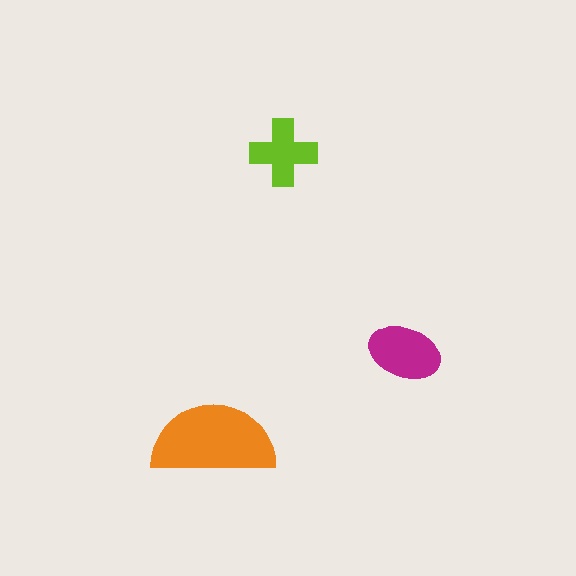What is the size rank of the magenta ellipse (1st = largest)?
2nd.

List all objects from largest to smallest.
The orange semicircle, the magenta ellipse, the lime cross.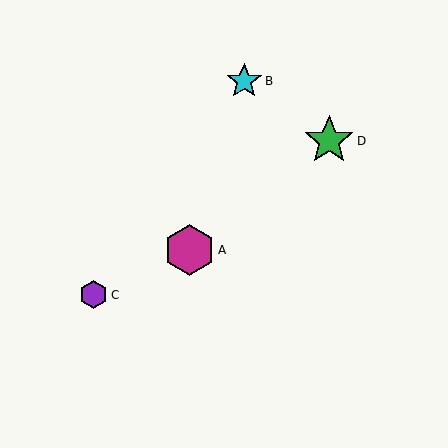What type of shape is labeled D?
Shape D is a green star.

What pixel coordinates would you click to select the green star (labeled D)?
Click at (329, 141) to select the green star D.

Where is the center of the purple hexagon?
The center of the purple hexagon is at (94, 295).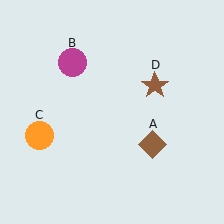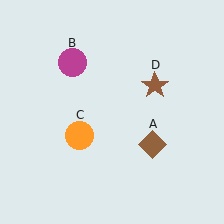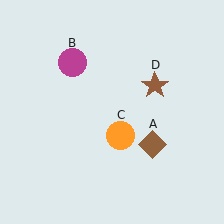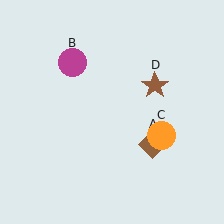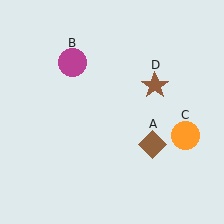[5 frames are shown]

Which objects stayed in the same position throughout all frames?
Brown diamond (object A) and magenta circle (object B) and brown star (object D) remained stationary.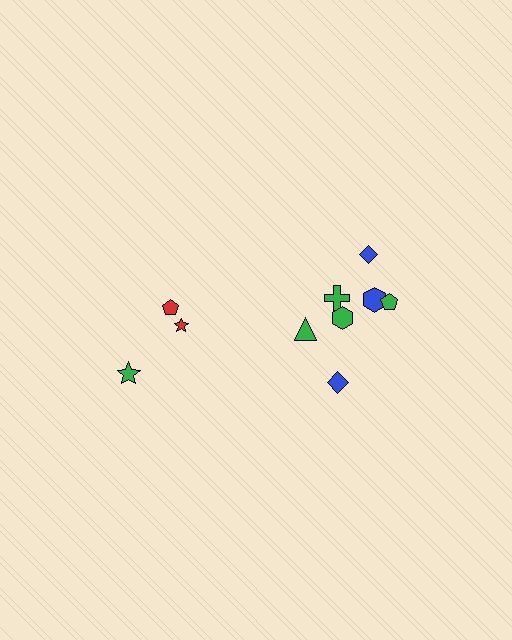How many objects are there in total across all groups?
There are 10 objects.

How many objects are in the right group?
There are 7 objects.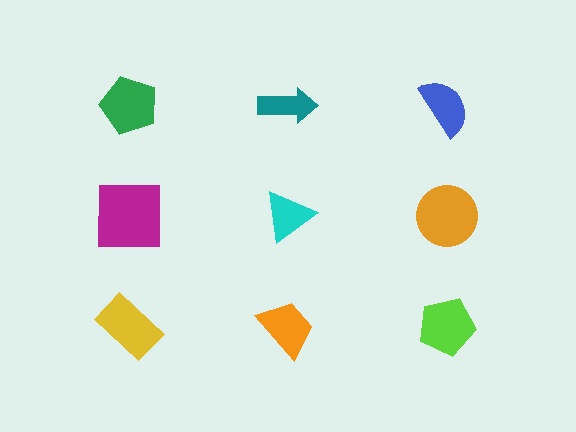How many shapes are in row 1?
3 shapes.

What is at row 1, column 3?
A blue semicircle.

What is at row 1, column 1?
A green pentagon.